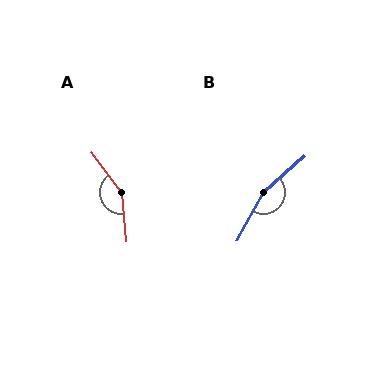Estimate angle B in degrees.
Approximately 160 degrees.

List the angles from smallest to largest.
A (148°), B (160°).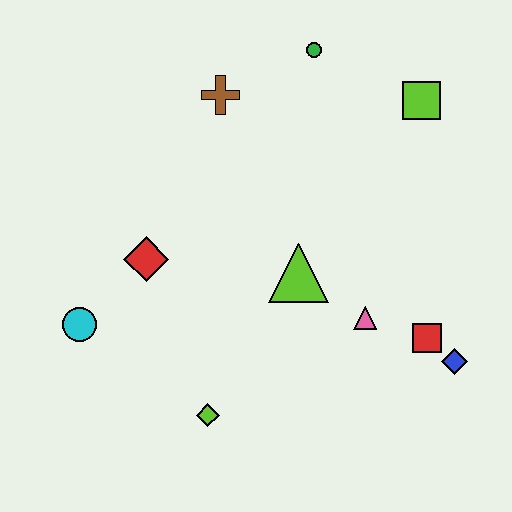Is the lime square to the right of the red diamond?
Yes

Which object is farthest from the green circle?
The lime diamond is farthest from the green circle.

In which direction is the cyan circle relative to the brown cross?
The cyan circle is below the brown cross.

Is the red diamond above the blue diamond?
Yes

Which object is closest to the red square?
The blue diamond is closest to the red square.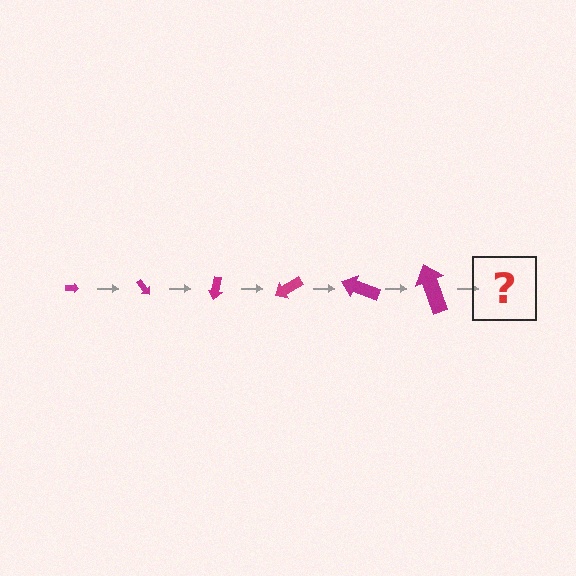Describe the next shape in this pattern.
It should be an arrow, larger than the previous one and rotated 300 degrees from the start.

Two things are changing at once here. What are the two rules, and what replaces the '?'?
The two rules are that the arrow grows larger each step and it rotates 50 degrees each step. The '?' should be an arrow, larger than the previous one and rotated 300 degrees from the start.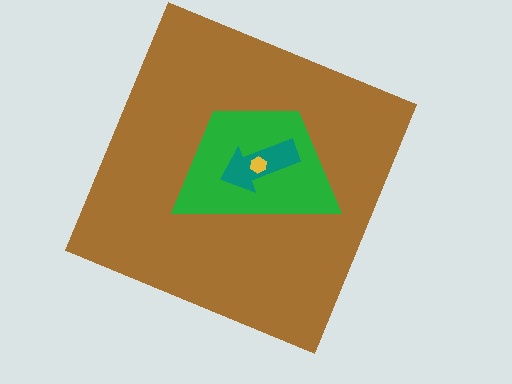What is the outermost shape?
The brown square.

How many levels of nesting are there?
4.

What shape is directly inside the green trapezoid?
The teal arrow.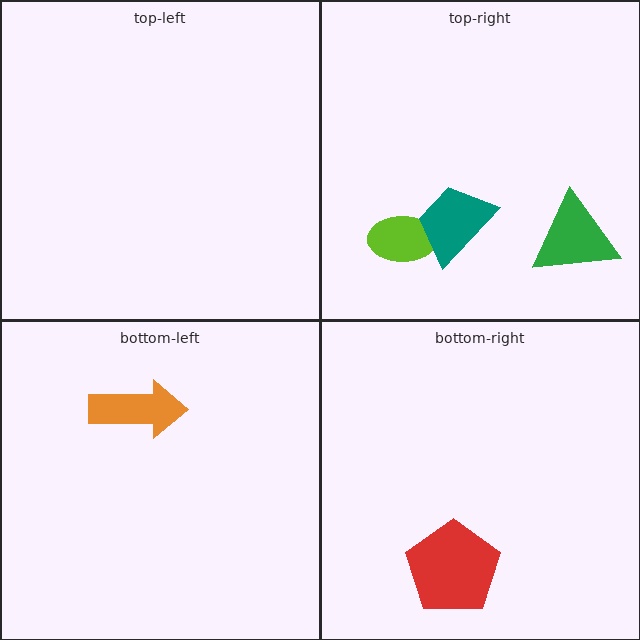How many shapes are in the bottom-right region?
1.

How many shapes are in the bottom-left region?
1.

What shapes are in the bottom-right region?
The red pentagon.